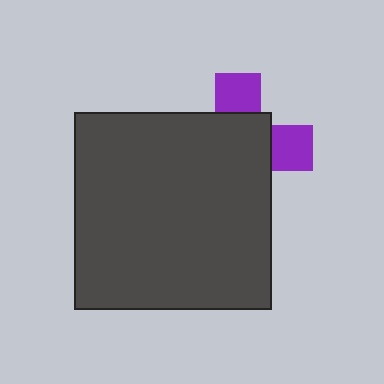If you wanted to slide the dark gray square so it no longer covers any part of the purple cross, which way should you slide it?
Slide it toward the lower-left — that is the most direct way to separate the two shapes.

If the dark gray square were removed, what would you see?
You would see the complete purple cross.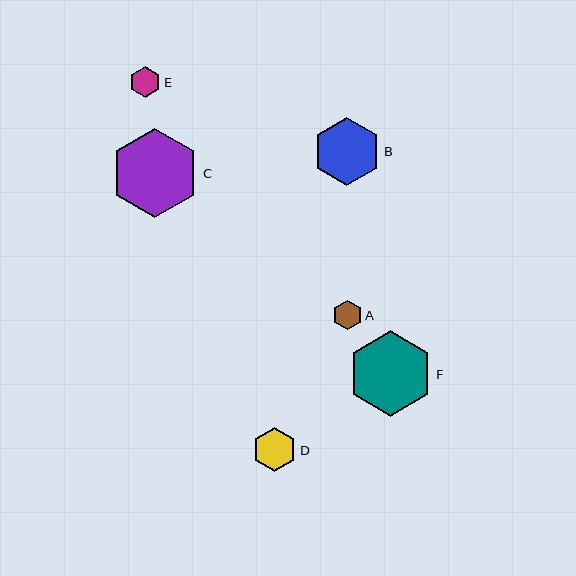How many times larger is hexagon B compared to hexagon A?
Hexagon B is approximately 2.3 times the size of hexagon A.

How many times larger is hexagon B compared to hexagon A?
Hexagon B is approximately 2.3 times the size of hexagon A.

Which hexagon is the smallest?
Hexagon A is the smallest with a size of approximately 29 pixels.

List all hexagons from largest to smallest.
From largest to smallest: C, F, B, D, E, A.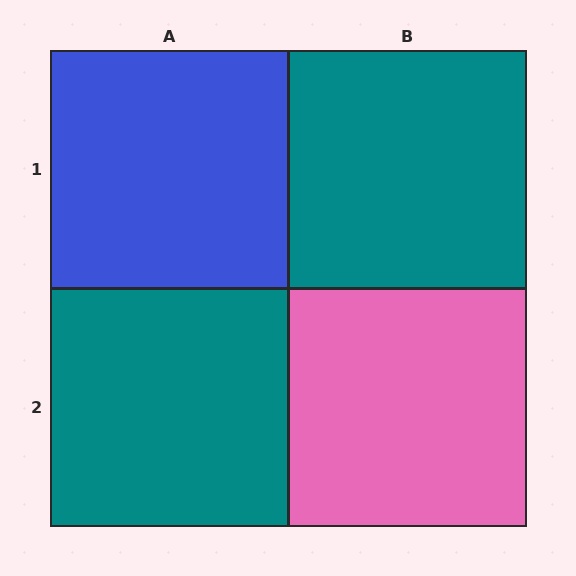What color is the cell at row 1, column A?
Blue.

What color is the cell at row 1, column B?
Teal.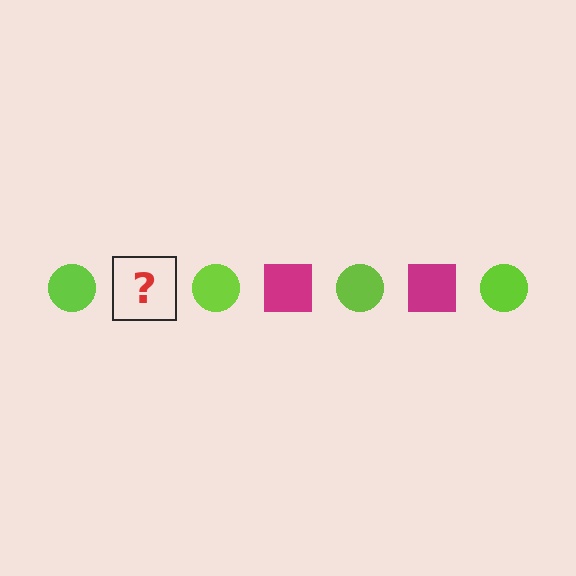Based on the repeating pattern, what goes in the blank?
The blank should be a magenta square.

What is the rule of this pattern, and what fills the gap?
The rule is that the pattern alternates between lime circle and magenta square. The gap should be filled with a magenta square.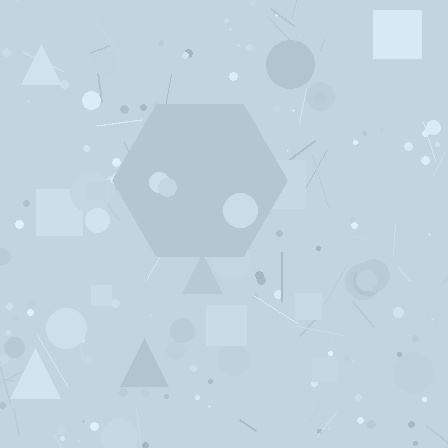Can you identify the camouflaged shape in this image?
The camouflaged shape is a hexagon.